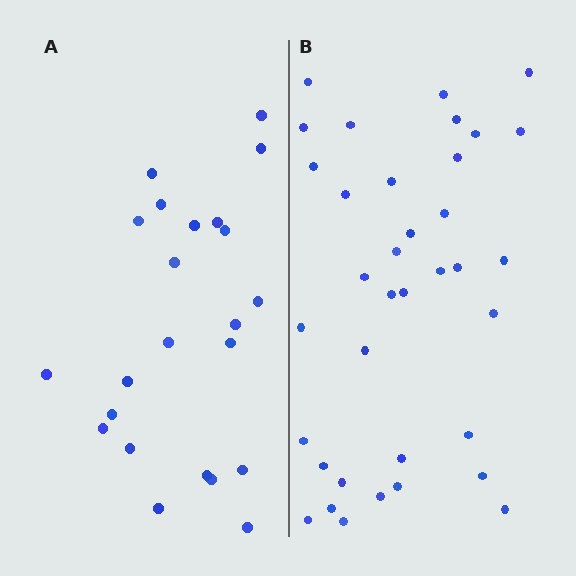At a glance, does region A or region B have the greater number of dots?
Region B (the right region) has more dots.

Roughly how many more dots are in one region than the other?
Region B has approximately 15 more dots than region A.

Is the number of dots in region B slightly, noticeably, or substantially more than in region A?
Region B has substantially more. The ratio is roughly 1.6 to 1.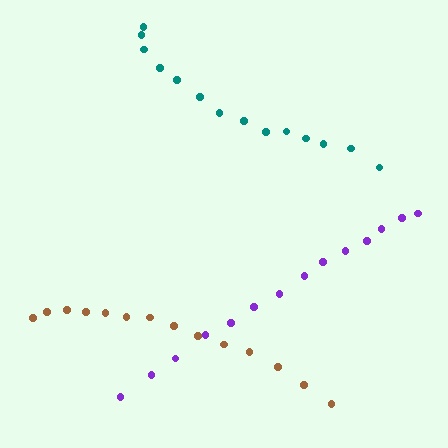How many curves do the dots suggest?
There are 3 distinct paths.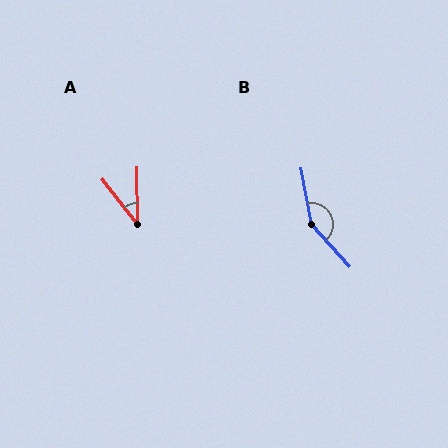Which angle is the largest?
B, at approximately 149 degrees.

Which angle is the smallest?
A, at approximately 38 degrees.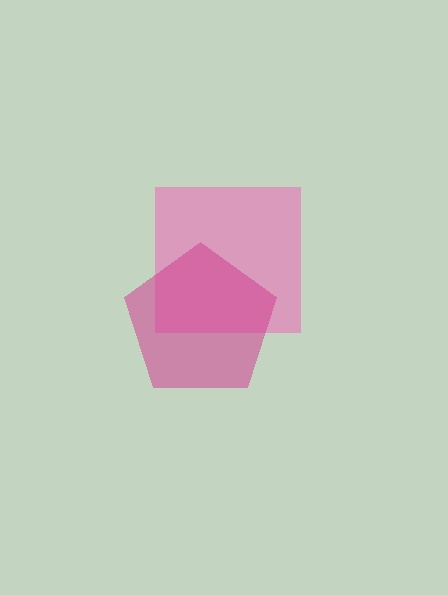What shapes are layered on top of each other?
The layered shapes are: a pink square, a magenta pentagon.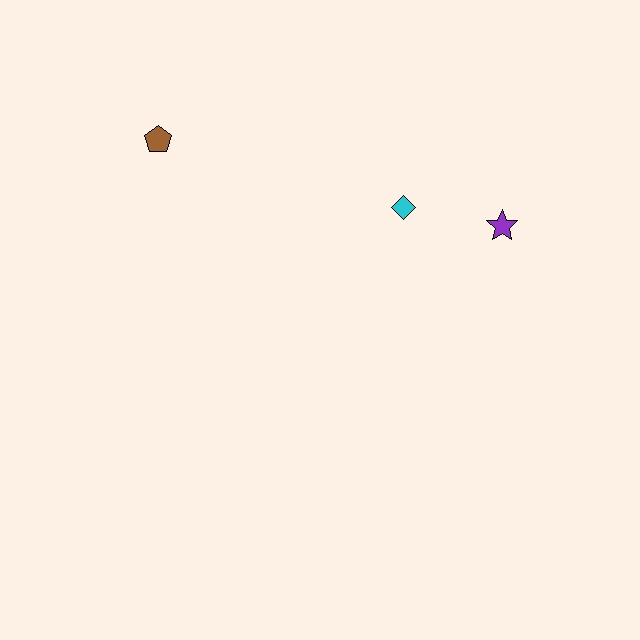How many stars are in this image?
There is 1 star.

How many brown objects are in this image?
There is 1 brown object.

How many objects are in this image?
There are 3 objects.